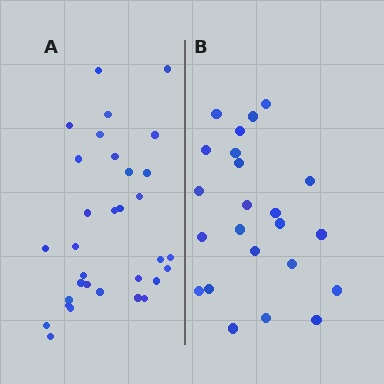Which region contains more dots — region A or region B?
Region A (the left region) has more dots.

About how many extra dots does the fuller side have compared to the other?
Region A has roughly 8 or so more dots than region B.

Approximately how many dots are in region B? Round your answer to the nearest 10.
About 20 dots. (The exact count is 23, which rounds to 20.)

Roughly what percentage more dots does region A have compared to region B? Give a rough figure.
About 40% more.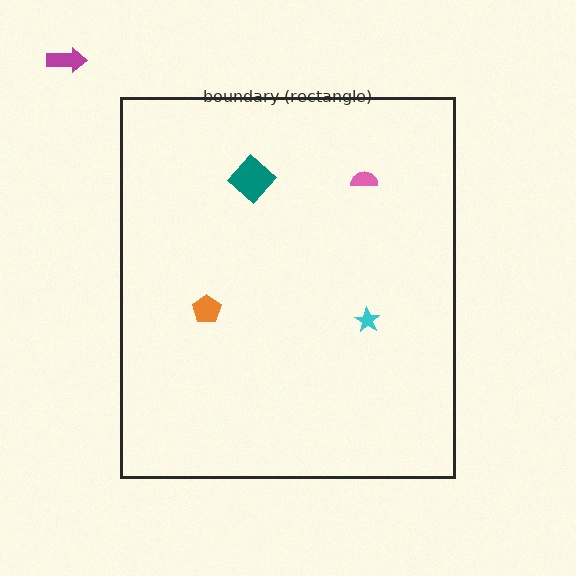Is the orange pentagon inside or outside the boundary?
Inside.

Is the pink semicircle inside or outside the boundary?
Inside.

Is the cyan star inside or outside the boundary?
Inside.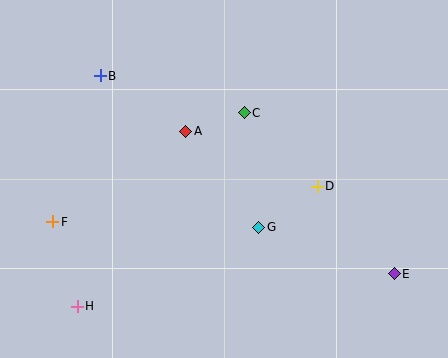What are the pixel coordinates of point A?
Point A is at (186, 131).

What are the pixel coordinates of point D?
Point D is at (317, 186).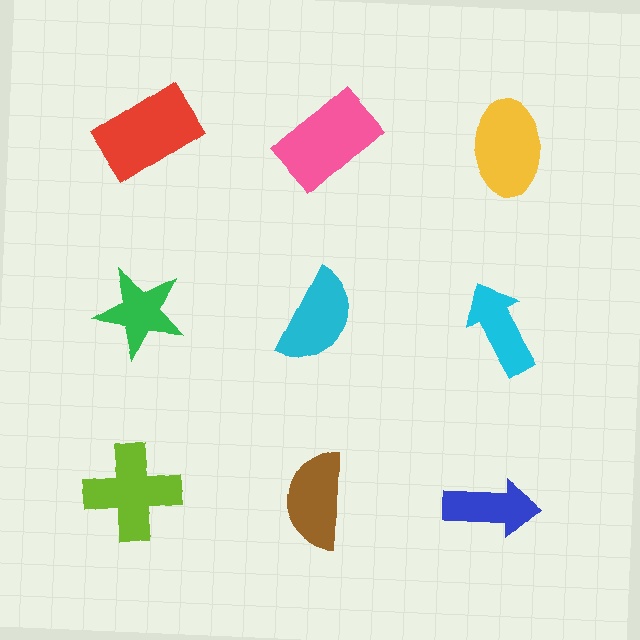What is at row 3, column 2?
A brown semicircle.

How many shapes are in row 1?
3 shapes.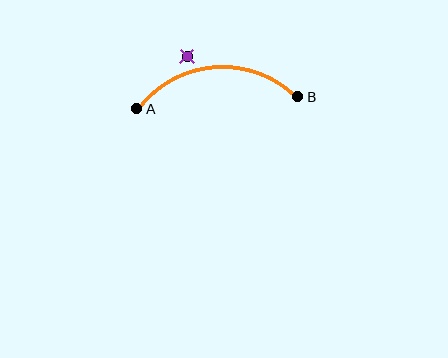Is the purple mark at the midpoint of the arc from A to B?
No — the purple mark does not lie on the arc at all. It sits slightly outside the curve.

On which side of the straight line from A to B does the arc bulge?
The arc bulges above the straight line connecting A and B.